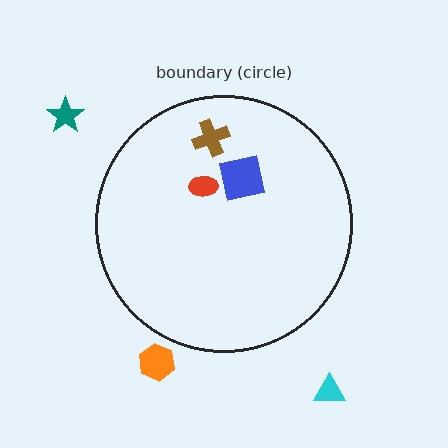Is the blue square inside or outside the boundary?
Inside.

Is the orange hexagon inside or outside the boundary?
Outside.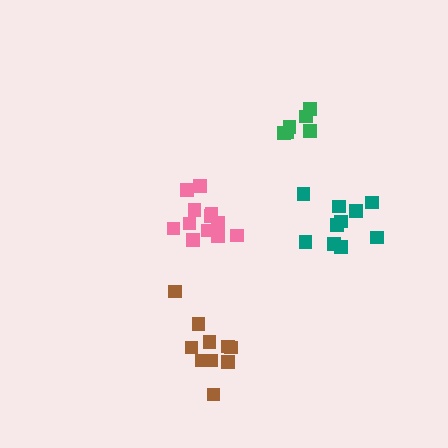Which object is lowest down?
The brown cluster is bottommost.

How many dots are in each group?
Group 1: 12 dots, Group 2: 10 dots, Group 3: 6 dots, Group 4: 10 dots (38 total).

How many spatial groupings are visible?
There are 4 spatial groupings.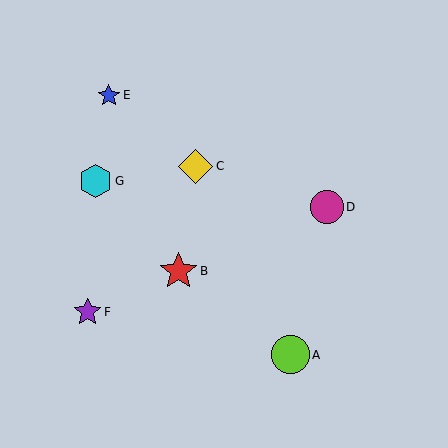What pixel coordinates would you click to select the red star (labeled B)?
Click at (178, 271) to select the red star B.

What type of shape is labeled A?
Shape A is a lime circle.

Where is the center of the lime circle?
The center of the lime circle is at (290, 355).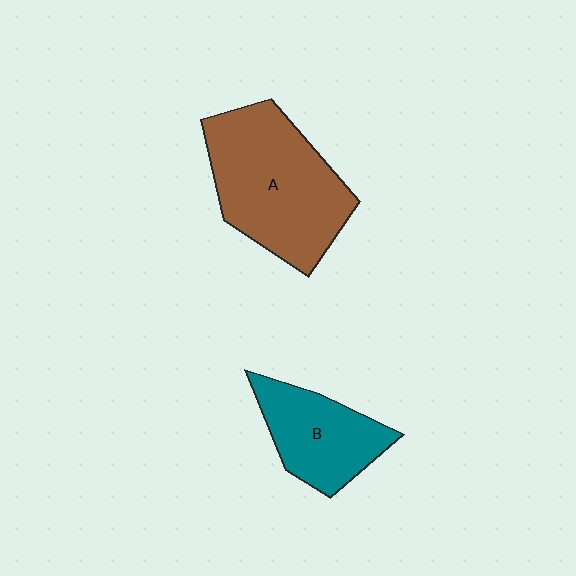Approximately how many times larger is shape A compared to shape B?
Approximately 1.7 times.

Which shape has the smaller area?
Shape B (teal).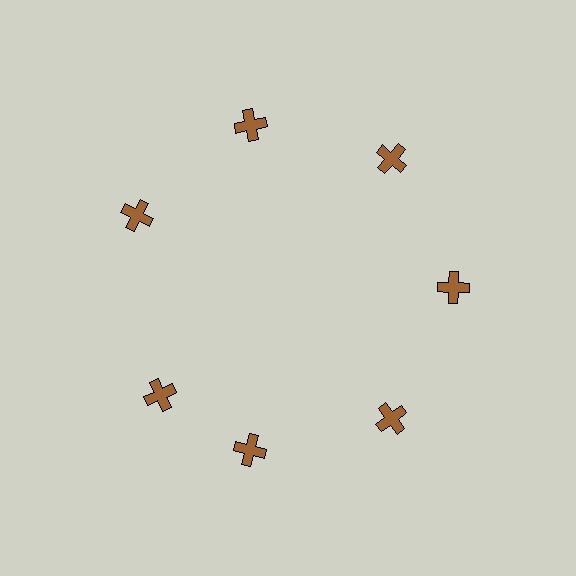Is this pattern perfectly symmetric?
No. The 7 brown crosses are arranged in a ring, but one element near the 8 o'clock position is rotated out of alignment along the ring, breaking the 7-fold rotational symmetry.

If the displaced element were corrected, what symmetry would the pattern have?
It would have 7-fold rotational symmetry — the pattern would map onto itself every 51 degrees.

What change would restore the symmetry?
The symmetry would be restored by rotating it back into even spacing with its neighbors so that all 7 crosses sit at equal angles and equal distance from the center.